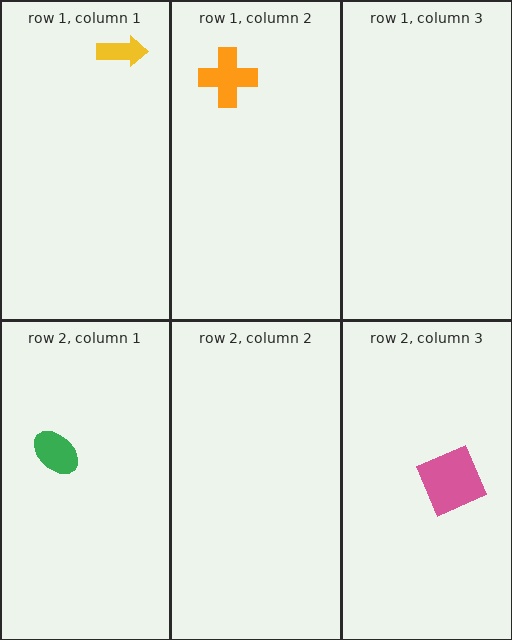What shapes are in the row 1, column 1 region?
The yellow arrow.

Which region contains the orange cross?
The row 1, column 2 region.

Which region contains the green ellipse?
The row 2, column 1 region.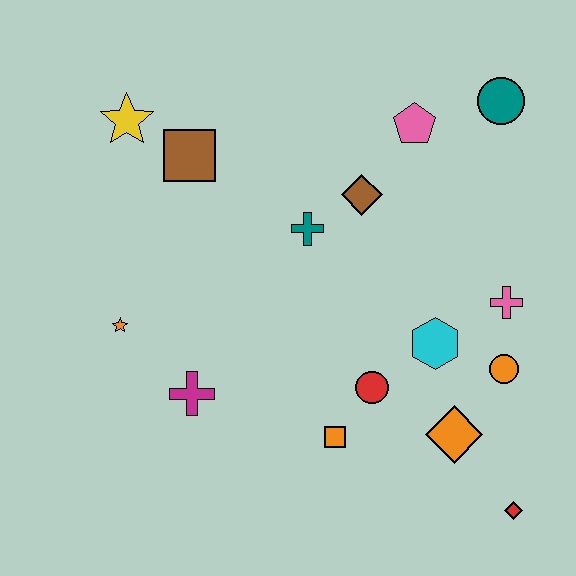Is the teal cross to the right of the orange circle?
No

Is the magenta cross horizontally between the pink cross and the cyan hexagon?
No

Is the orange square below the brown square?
Yes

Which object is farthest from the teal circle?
The orange star is farthest from the teal circle.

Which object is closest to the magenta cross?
The orange star is closest to the magenta cross.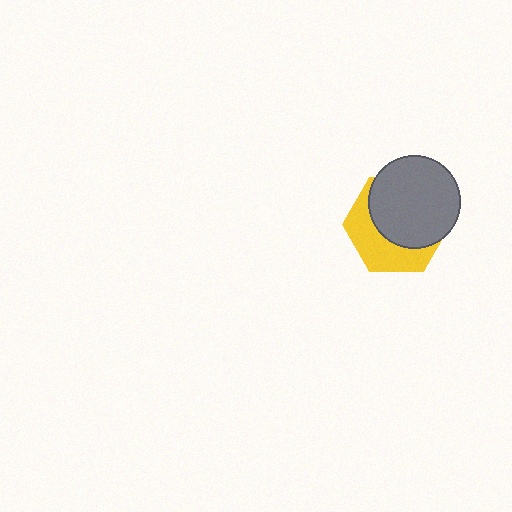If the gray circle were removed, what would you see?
You would see the complete yellow hexagon.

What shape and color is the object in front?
The object in front is a gray circle.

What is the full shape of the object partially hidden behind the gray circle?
The partially hidden object is a yellow hexagon.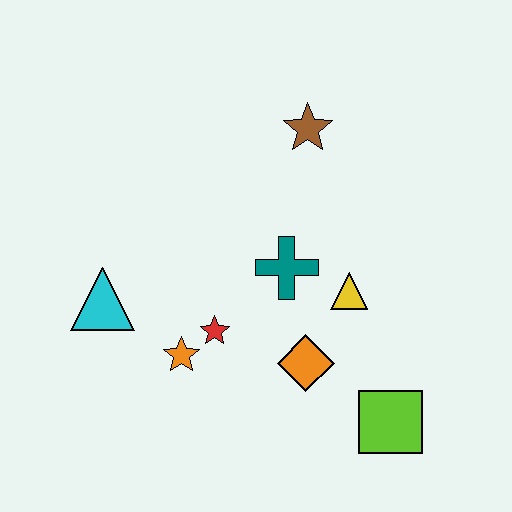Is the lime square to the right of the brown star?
Yes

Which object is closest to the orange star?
The red star is closest to the orange star.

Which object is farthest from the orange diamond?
The brown star is farthest from the orange diamond.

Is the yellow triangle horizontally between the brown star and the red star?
No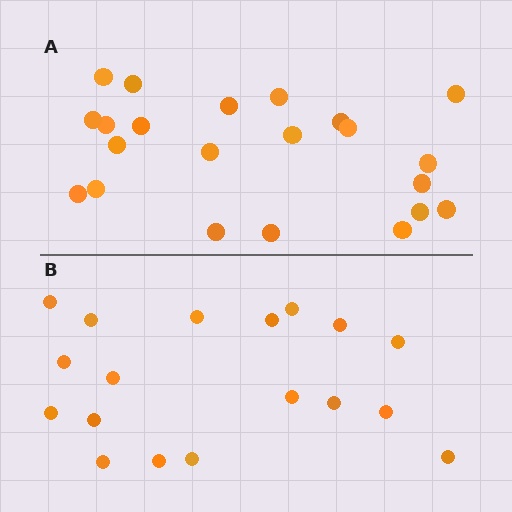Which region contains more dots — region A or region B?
Region A (the top region) has more dots.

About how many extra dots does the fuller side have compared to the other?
Region A has about 4 more dots than region B.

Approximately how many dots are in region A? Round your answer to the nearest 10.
About 20 dots. (The exact count is 22, which rounds to 20.)